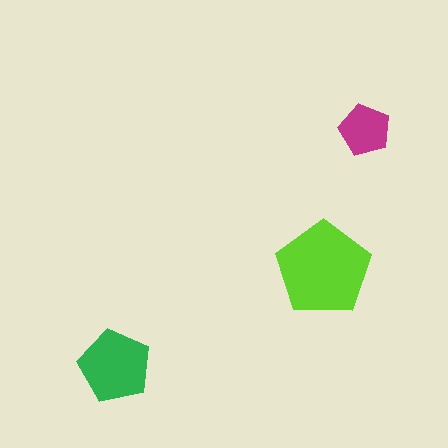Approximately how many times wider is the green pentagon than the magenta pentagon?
About 1.5 times wider.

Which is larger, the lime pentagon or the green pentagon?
The lime one.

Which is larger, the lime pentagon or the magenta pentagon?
The lime one.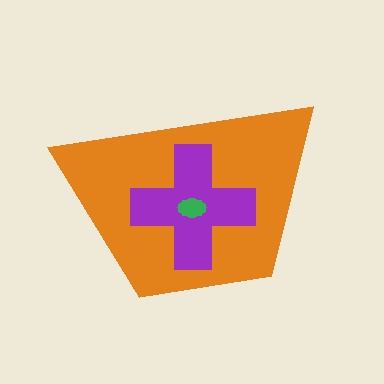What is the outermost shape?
The orange trapezoid.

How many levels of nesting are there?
3.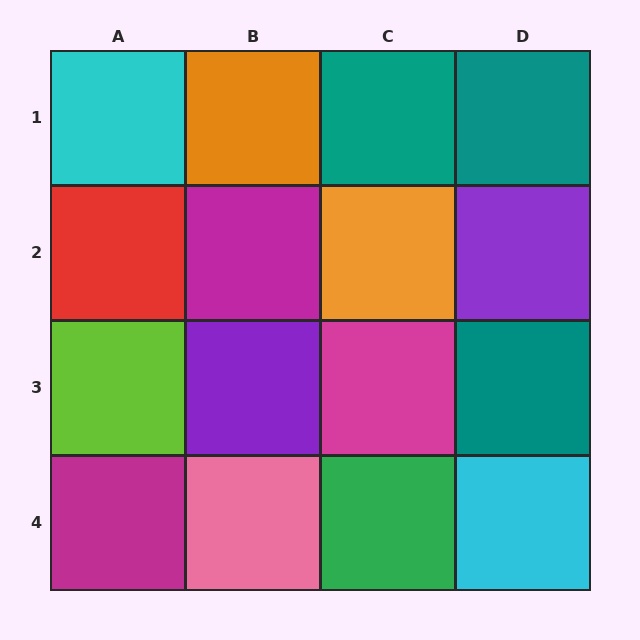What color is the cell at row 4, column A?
Magenta.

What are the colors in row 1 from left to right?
Cyan, orange, teal, teal.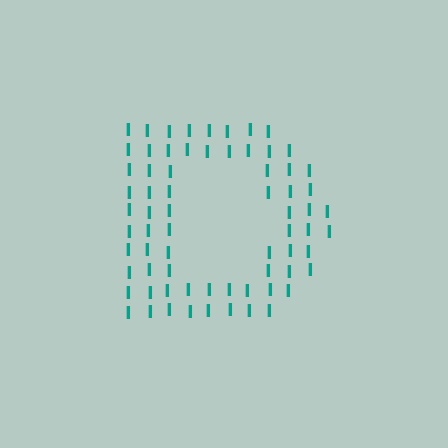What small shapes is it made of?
It is made of small letter I's.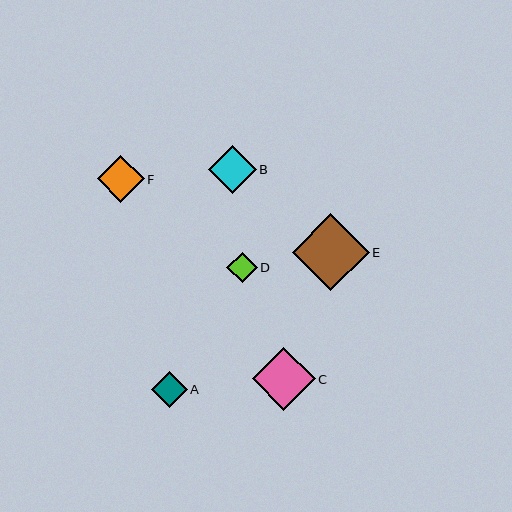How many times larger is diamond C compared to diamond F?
Diamond C is approximately 1.3 times the size of diamond F.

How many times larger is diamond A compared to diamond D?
Diamond A is approximately 1.2 times the size of diamond D.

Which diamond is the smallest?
Diamond D is the smallest with a size of approximately 30 pixels.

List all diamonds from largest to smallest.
From largest to smallest: E, C, B, F, A, D.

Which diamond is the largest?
Diamond E is the largest with a size of approximately 77 pixels.